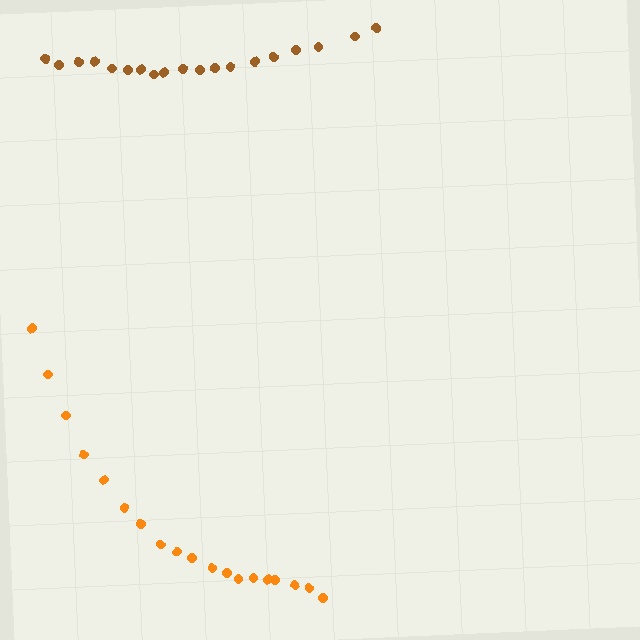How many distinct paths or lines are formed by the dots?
There are 2 distinct paths.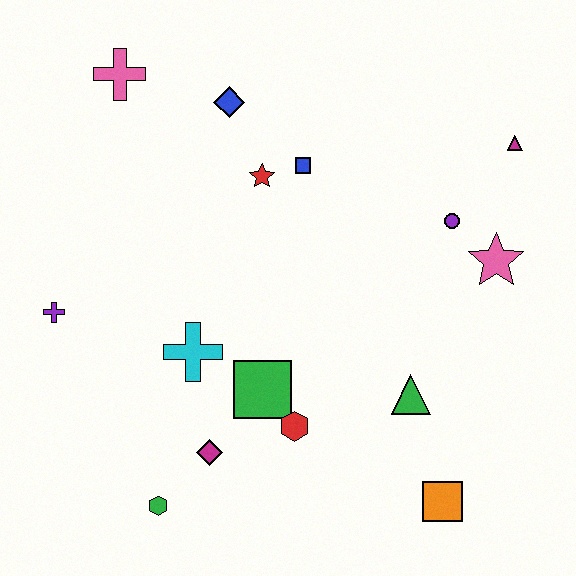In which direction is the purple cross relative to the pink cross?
The purple cross is below the pink cross.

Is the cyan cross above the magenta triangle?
No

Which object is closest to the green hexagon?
The magenta diamond is closest to the green hexagon.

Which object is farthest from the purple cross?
The magenta triangle is farthest from the purple cross.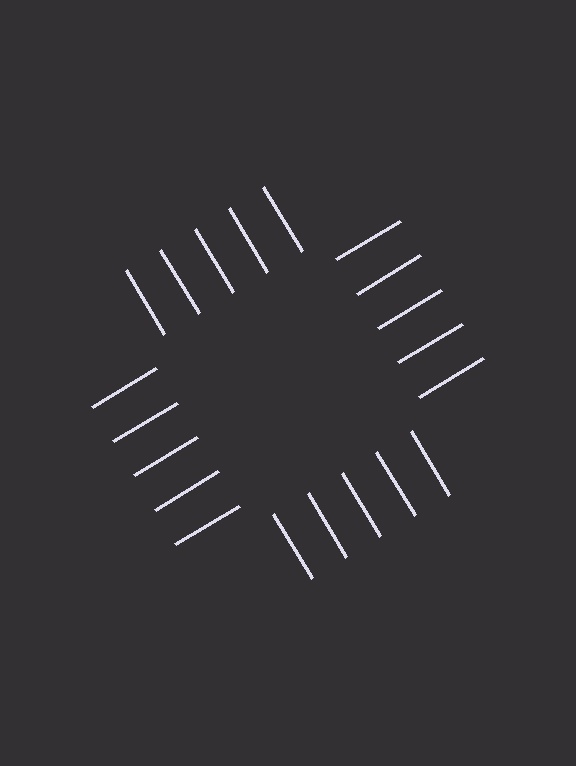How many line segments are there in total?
20 — 5 along each of the 4 edges.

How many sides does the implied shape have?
4 sides — the line-ends trace a square.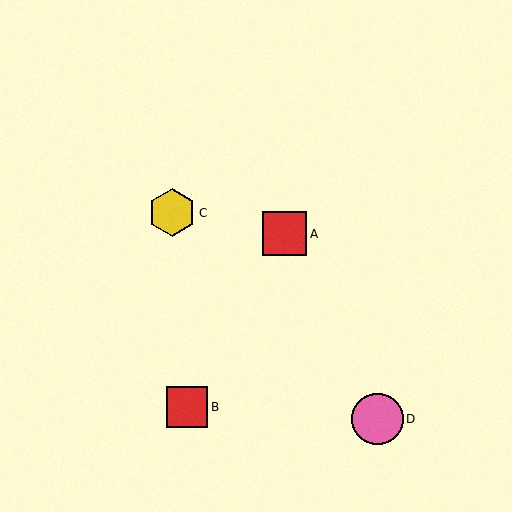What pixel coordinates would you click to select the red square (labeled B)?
Click at (187, 407) to select the red square B.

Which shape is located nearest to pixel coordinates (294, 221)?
The red square (labeled A) at (285, 234) is nearest to that location.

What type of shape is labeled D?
Shape D is a pink circle.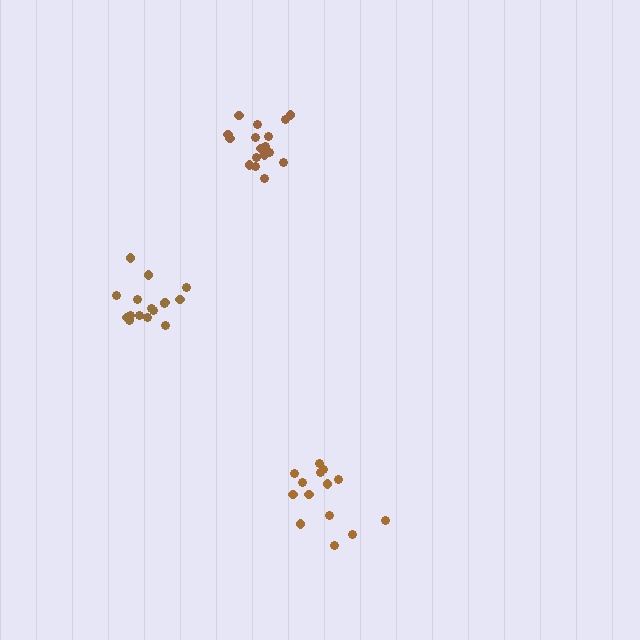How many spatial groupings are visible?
There are 3 spatial groupings.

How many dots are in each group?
Group 1: 16 dots, Group 2: 17 dots, Group 3: 14 dots (47 total).